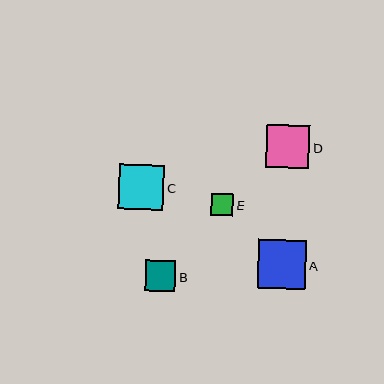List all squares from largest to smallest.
From largest to smallest: A, C, D, B, E.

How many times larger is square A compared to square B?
Square A is approximately 1.6 times the size of square B.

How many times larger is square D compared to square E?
Square D is approximately 1.9 times the size of square E.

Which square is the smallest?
Square E is the smallest with a size of approximately 22 pixels.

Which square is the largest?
Square A is the largest with a size of approximately 48 pixels.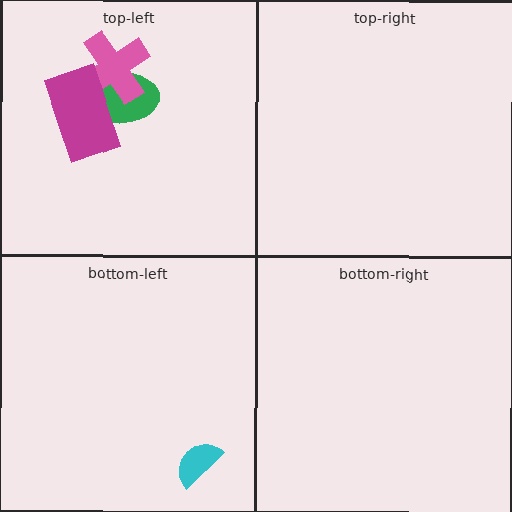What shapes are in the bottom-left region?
The cyan semicircle.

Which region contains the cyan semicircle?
The bottom-left region.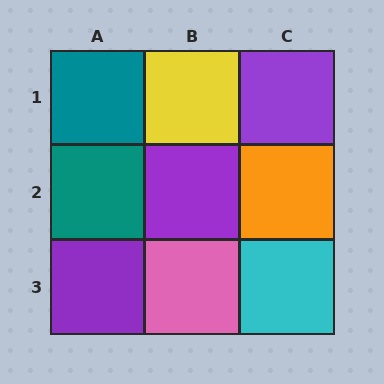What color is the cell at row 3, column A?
Purple.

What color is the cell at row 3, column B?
Pink.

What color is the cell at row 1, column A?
Teal.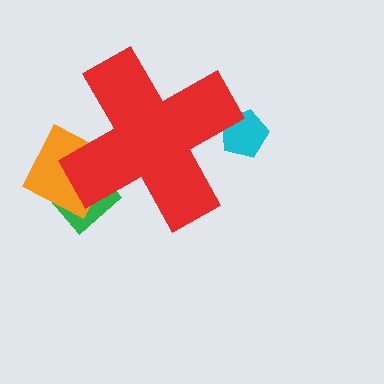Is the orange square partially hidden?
Yes, the orange square is partially hidden behind the red cross.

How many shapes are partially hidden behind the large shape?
3 shapes are partially hidden.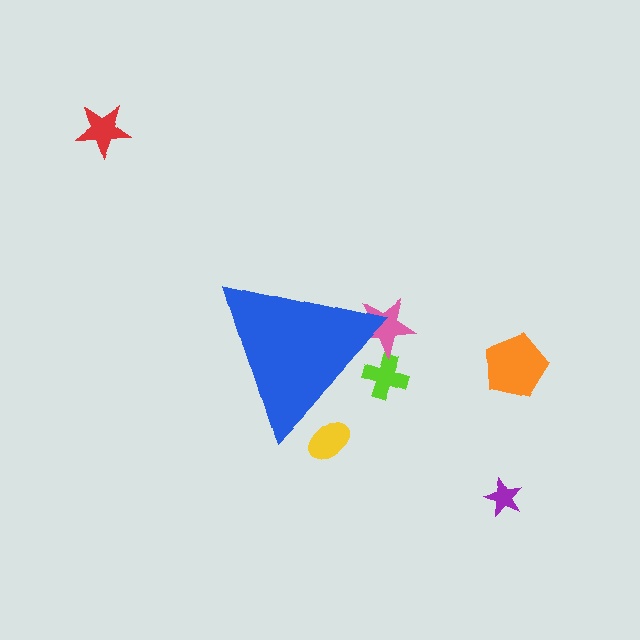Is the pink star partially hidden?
Yes, the pink star is partially hidden behind the blue triangle.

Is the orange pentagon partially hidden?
No, the orange pentagon is fully visible.